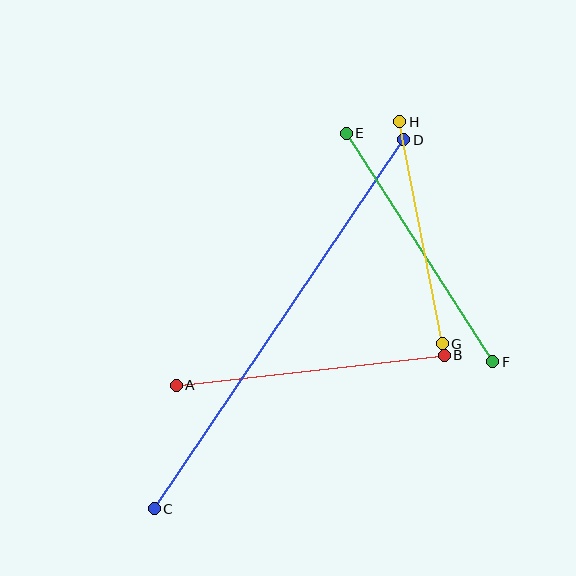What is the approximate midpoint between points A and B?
The midpoint is at approximately (310, 370) pixels.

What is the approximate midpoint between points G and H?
The midpoint is at approximately (421, 233) pixels.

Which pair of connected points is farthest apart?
Points C and D are farthest apart.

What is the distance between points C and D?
The distance is approximately 445 pixels.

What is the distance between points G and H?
The distance is approximately 226 pixels.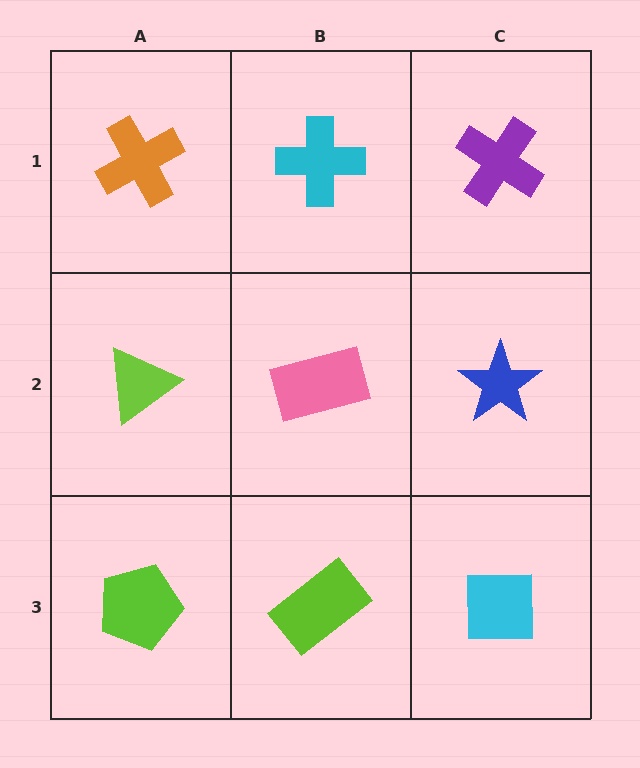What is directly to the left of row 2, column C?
A pink rectangle.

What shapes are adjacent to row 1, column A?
A lime triangle (row 2, column A), a cyan cross (row 1, column B).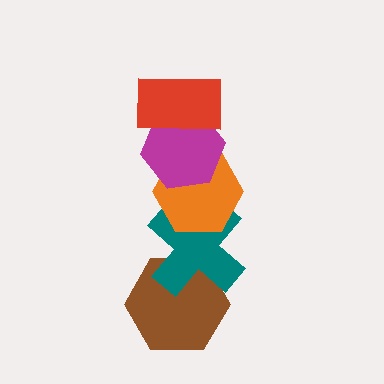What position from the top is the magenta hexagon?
The magenta hexagon is 2nd from the top.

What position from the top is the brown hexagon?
The brown hexagon is 5th from the top.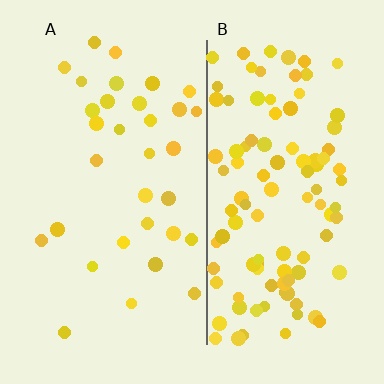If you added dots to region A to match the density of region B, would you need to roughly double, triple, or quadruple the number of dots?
Approximately triple.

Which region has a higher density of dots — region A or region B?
B (the right).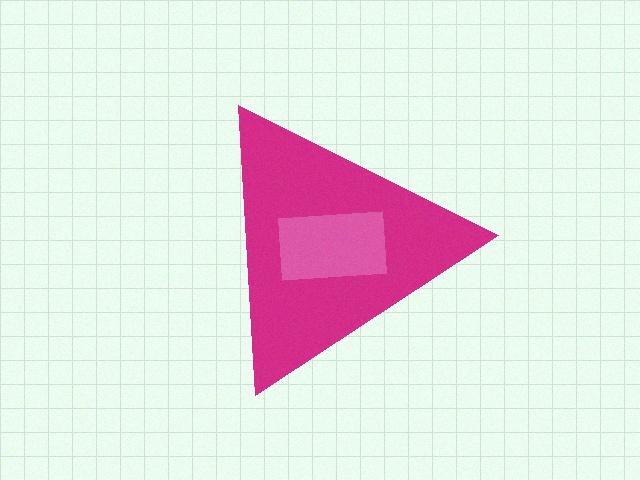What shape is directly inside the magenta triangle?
The pink rectangle.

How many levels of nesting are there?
2.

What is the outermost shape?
The magenta triangle.